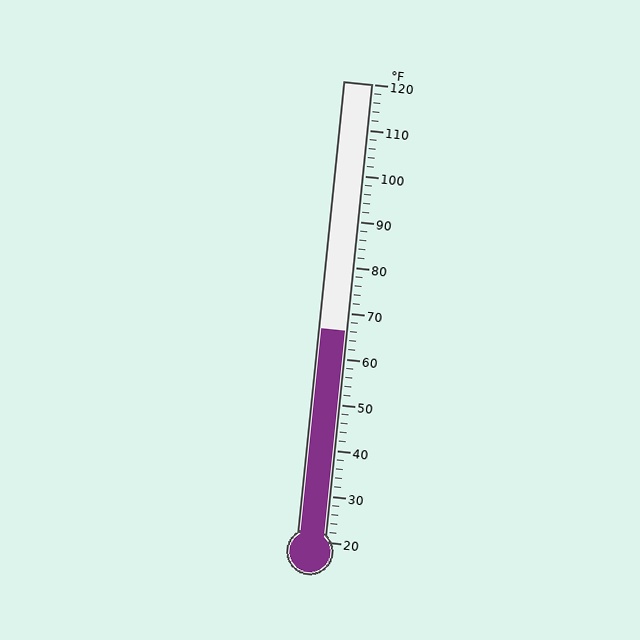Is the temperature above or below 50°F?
The temperature is above 50°F.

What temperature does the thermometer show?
The thermometer shows approximately 66°F.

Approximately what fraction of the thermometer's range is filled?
The thermometer is filled to approximately 45% of its range.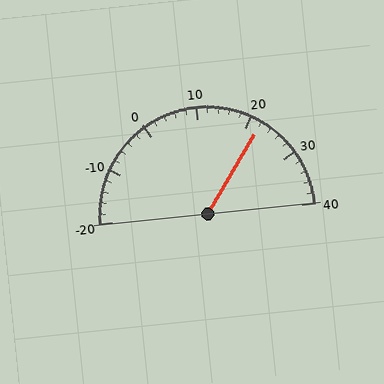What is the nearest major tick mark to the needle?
The nearest major tick mark is 20.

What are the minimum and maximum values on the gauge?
The gauge ranges from -20 to 40.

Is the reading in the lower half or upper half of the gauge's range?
The reading is in the upper half of the range (-20 to 40).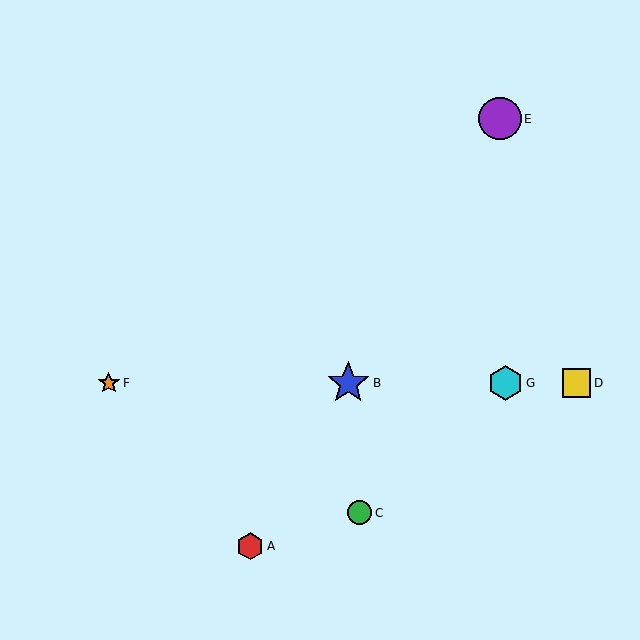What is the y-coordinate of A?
Object A is at y≈546.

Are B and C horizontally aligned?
No, B is at y≈383 and C is at y≈513.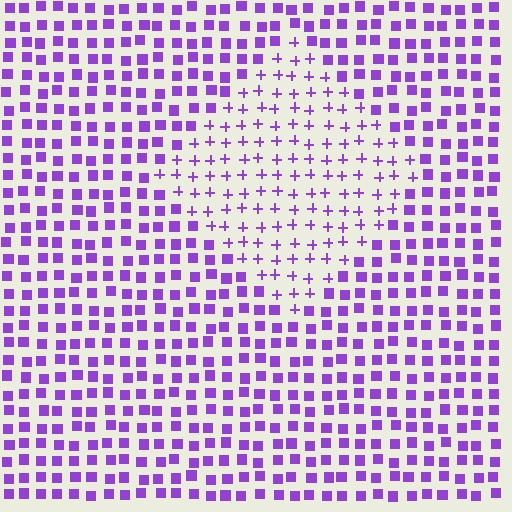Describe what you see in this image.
The image is filled with small purple elements arranged in a uniform grid. A diamond-shaped region contains plus signs, while the surrounding area contains squares. The boundary is defined purely by the change in element shape.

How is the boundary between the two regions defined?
The boundary is defined by a change in element shape: plus signs inside vs. squares outside. All elements share the same color and spacing.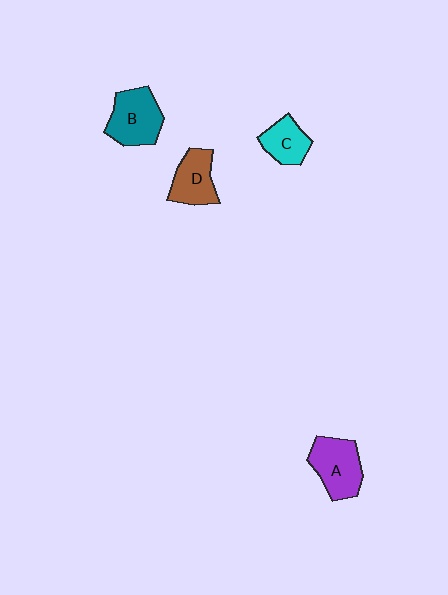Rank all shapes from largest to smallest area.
From largest to smallest: B (teal), A (purple), D (brown), C (cyan).